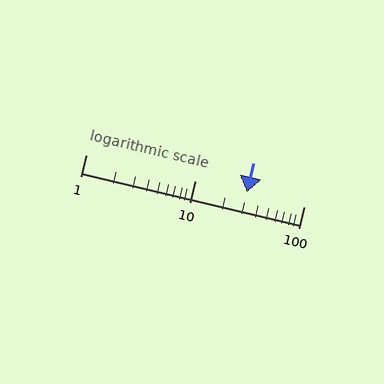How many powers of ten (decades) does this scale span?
The scale spans 2 decades, from 1 to 100.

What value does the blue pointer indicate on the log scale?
The pointer indicates approximately 30.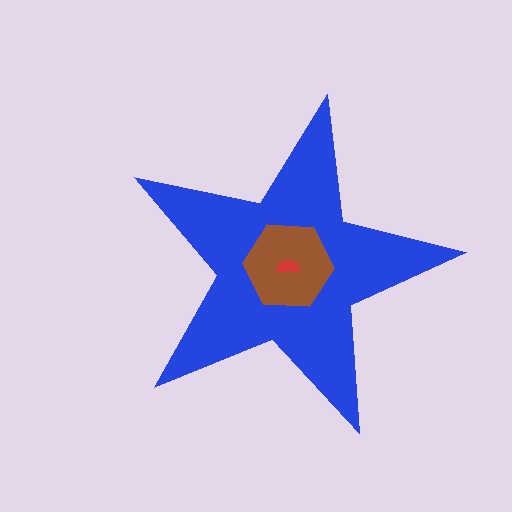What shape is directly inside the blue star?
The brown hexagon.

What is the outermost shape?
The blue star.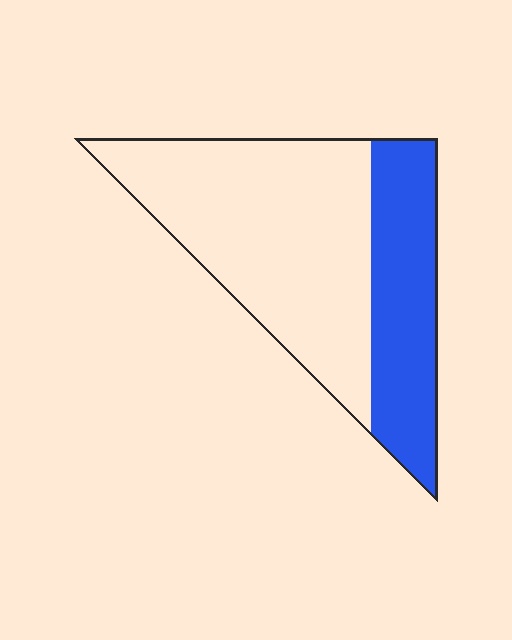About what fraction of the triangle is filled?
About one third (1/3).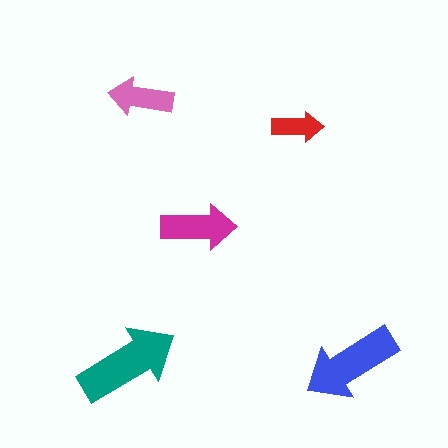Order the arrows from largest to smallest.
the teal one, the blue one, the magenta one, the pink one, the red one.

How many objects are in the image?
There are 5 objects in the image.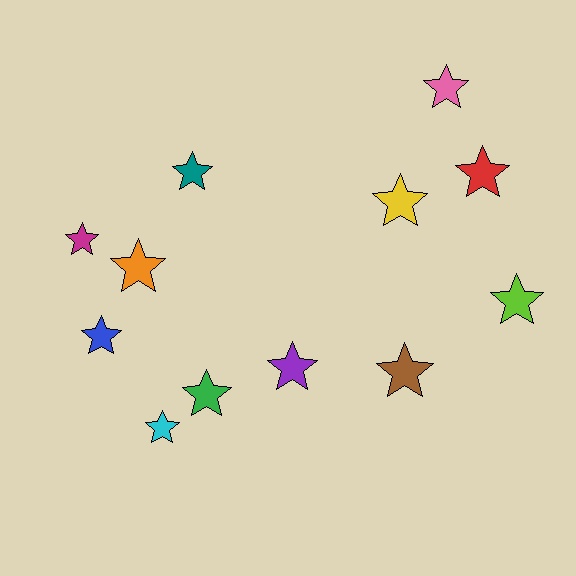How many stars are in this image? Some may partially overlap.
There are 12 stars.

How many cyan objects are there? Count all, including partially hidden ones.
There is 1 cyan object.